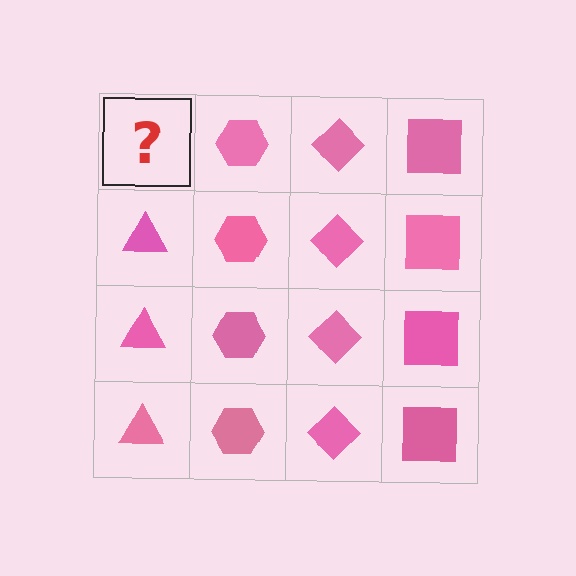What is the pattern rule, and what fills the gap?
The rule is that each column has a consistent shape. The gap should be filled with a pink triangle.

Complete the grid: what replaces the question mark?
The question mark should be replaced with a pink triangle.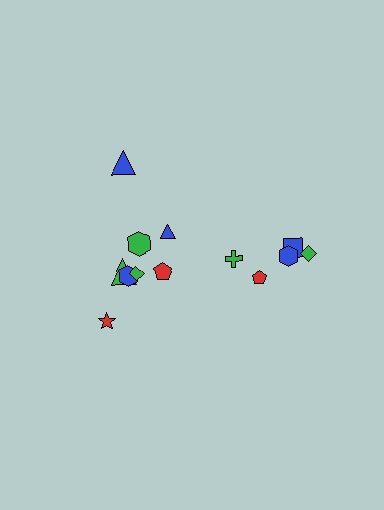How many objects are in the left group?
There are 8 objects.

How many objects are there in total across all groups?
There are 13 objects.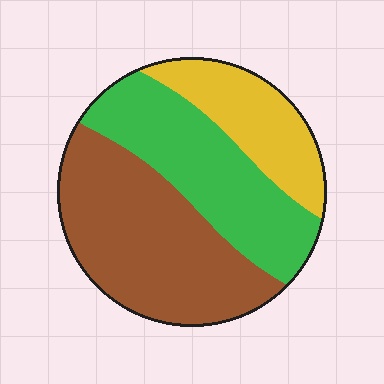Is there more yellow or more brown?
Brown.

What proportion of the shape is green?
Green covers around 35% of the shape.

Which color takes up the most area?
Brown, at roughly 45%.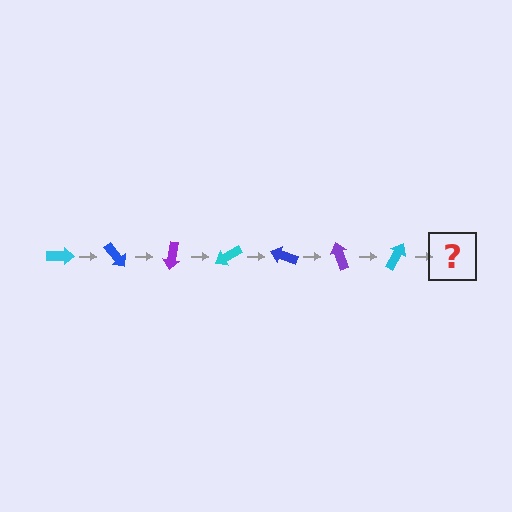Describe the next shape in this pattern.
It should be a blue arrow, rotated 350 degrees from the start.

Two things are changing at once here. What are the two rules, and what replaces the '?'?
The two rules are that it rotates 50 degrees each step and the color cycles through cyan, blue, and purple. The '?' should be a blue arrow, rotated 350 degrees from the start.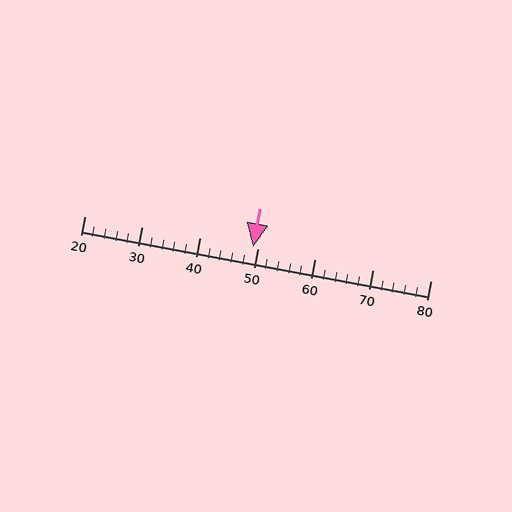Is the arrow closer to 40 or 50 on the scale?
The arrow is closer to 50.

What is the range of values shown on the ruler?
The ruler shows values from 20 to 80.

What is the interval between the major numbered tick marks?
The major tick marks are spaced 10 units apart.